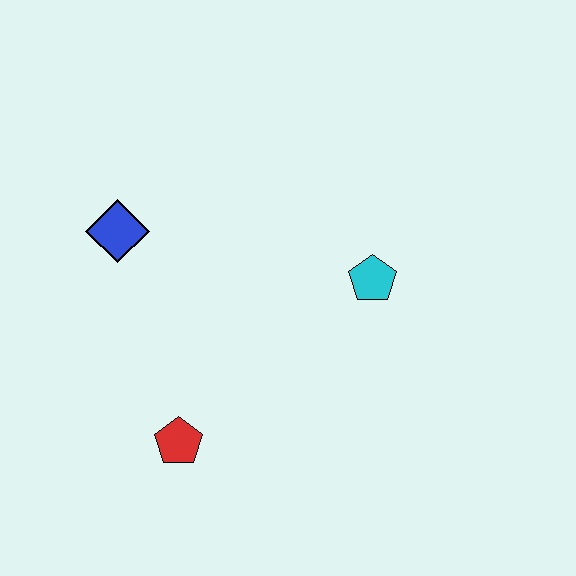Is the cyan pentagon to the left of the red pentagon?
No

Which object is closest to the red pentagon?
The blue diamond is closest to the red pentagon.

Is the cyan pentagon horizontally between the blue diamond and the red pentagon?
No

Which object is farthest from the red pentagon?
The cyan pentagon is farthest from the red pentagon.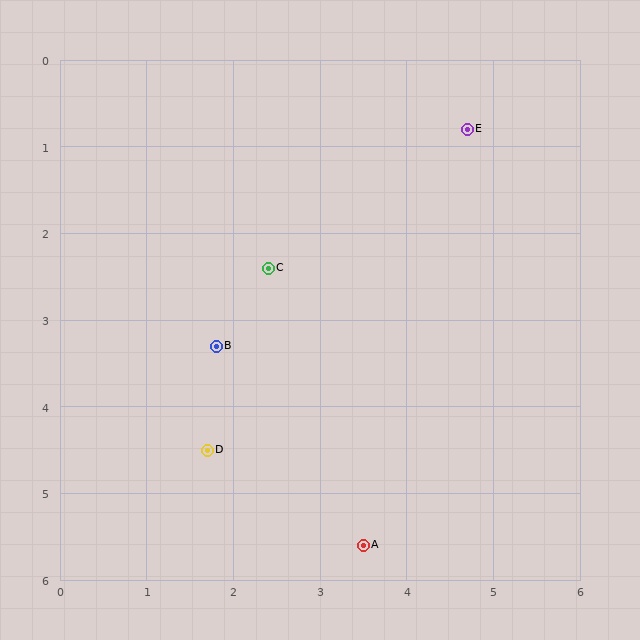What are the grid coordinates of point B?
Point B is at approximately (1.8, 3.3).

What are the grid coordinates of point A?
Point A is at approximately (3.5, 5.6).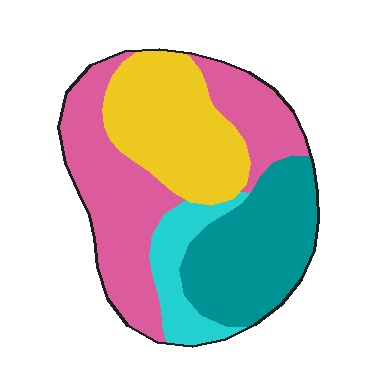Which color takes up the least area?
Cyan, at roughly 10%.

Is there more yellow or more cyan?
Yellow.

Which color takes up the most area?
Pink, at roughly 35%.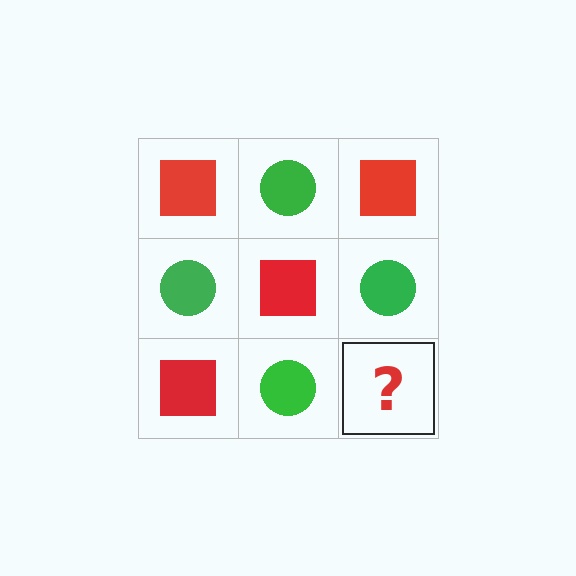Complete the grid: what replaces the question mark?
The question mark should be replaced with a red square.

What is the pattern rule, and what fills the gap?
The rule is that it alternates red square and green circle in a checkerboard pattern. The gap should be filled with a red square.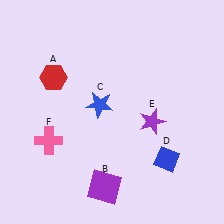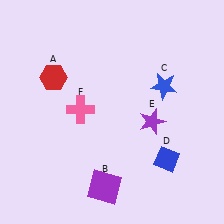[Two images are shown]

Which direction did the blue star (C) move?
The blue star (C) moved right.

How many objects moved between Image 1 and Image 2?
2 objects moved between the two images.